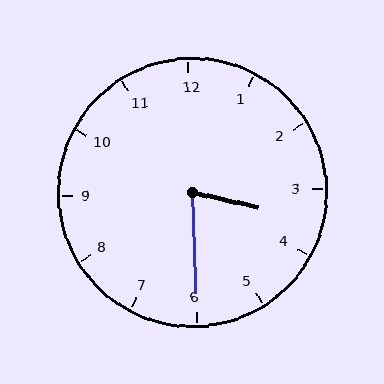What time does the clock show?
3:30.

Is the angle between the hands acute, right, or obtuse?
It is acute.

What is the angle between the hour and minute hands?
Approximately 75 degrees.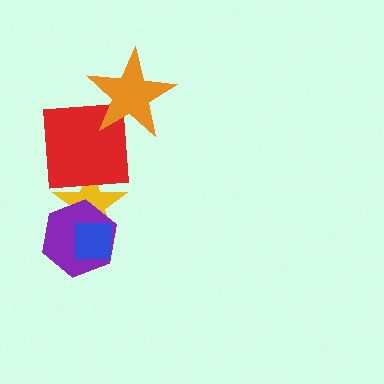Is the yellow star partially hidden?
Yes, it is partially covered by another shape.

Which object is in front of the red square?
The orange star is in front of the red square.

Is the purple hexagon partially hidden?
Yes, it is partially covered by another shape.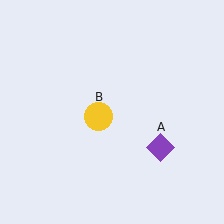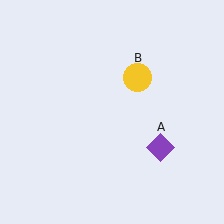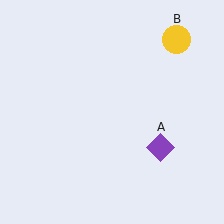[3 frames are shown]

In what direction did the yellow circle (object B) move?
The yellow circle (object B) moved up and to the right.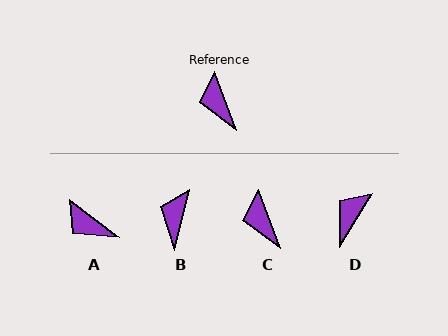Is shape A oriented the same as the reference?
No, it is off by about 33 degrees.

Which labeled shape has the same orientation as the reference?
C.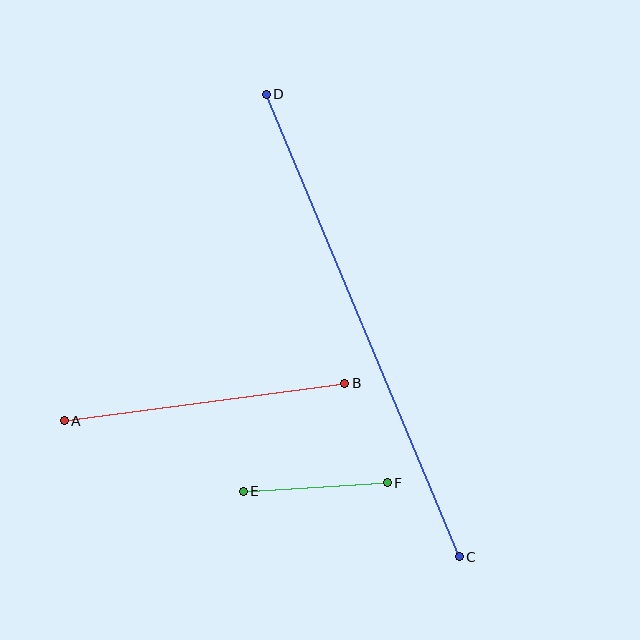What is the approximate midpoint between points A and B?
The midpoint is at approximately (204, 402) pixels.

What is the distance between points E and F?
The distance is approximately 144 pixels.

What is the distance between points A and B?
The distance is approximately 283 pixels.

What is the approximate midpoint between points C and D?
The midpoint is at approximately (363, 325) pixels.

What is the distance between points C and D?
The distance is approximately 501 pixels.